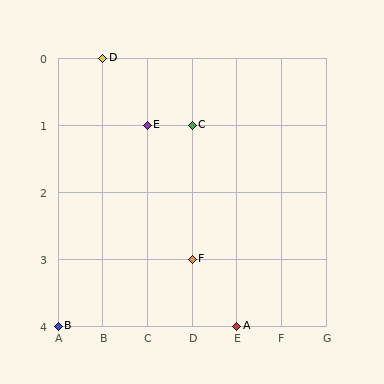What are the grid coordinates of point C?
Point C is at grid coordinates (D, 1).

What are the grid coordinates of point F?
Point F is at grid coordinates (D, 3).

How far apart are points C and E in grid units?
Points C and E are 1 column apart.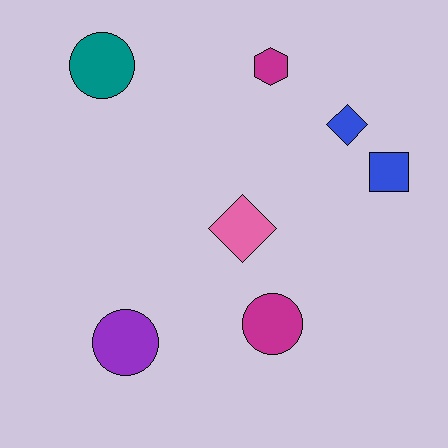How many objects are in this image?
There are 7 objects.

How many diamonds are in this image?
There are 2 diamonds.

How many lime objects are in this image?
There are no lime objects.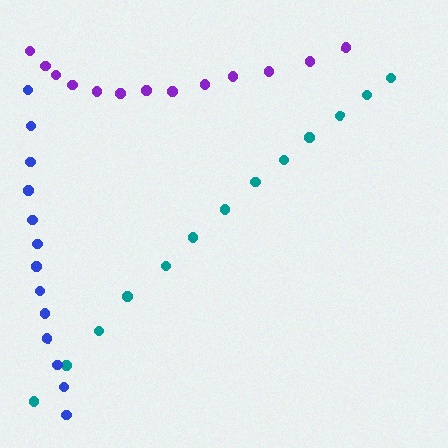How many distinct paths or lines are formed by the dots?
There are 3 distinct paths.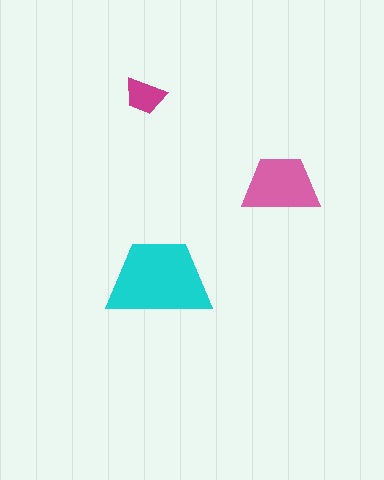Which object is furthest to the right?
The pink trapezoid is rightmost.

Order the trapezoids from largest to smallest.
the cyan one, the pink one, the magenta one.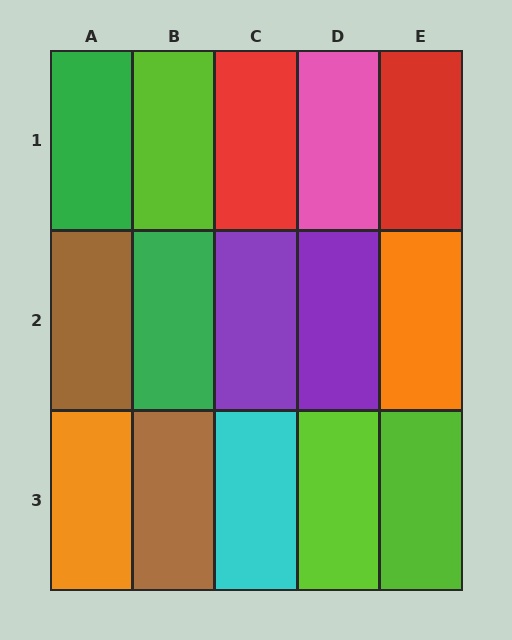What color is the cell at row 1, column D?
Pink.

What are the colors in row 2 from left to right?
Brown, green, purple, purple, orange.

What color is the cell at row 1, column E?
Red.